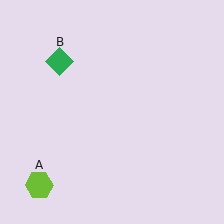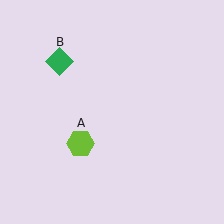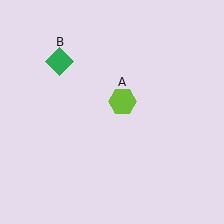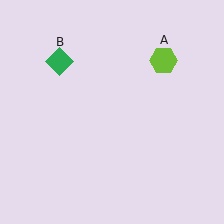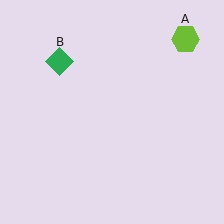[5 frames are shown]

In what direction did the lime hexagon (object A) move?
The lime hexagon (object A) moved up and to the right.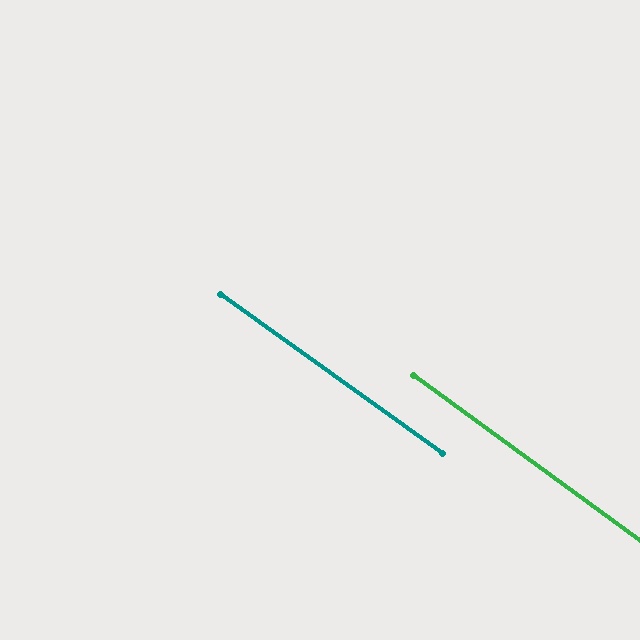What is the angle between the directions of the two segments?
Approximately 1 degree.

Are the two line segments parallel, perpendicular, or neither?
Parallel — their directions differ by only 0.6°.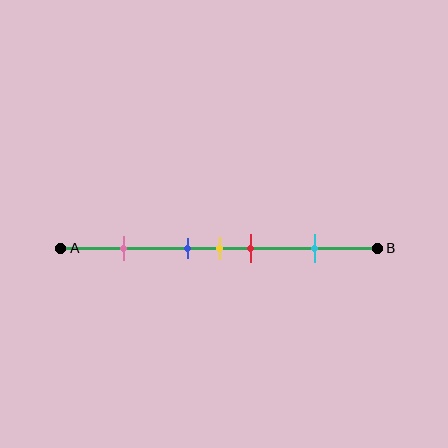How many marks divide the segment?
There are 5 marks dividing the segment.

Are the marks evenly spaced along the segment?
No, the marks are not evenly spaced.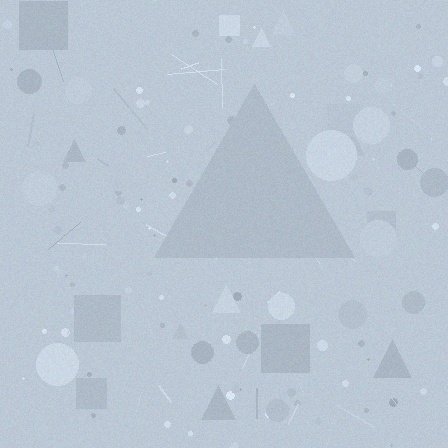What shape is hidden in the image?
A triangle is hidden in the image.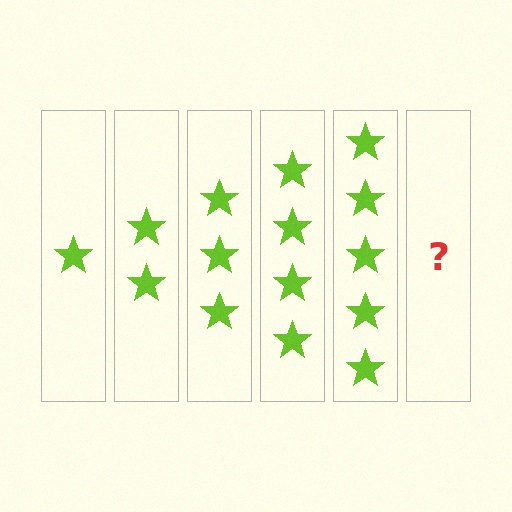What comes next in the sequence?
The next element should be 6 stars.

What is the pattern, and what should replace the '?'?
The pattern is that each step adds one more star. The '?' should be 6 stars.